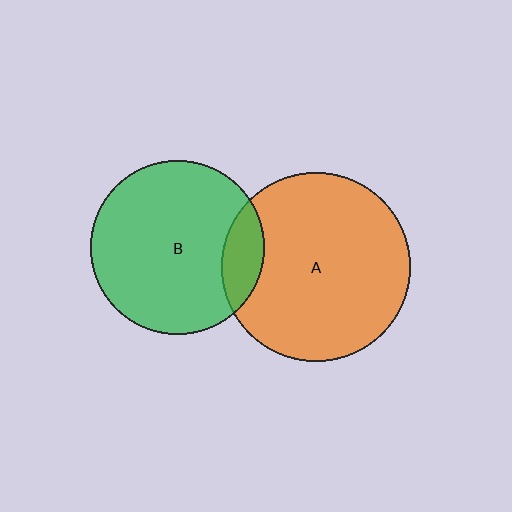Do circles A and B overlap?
Yes.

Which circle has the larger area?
Circle A (orange).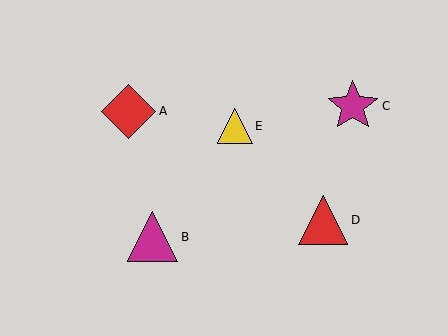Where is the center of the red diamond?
The center of the red diamond is at (129, 111).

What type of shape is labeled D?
Shape D is a red triangle.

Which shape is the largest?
The red diamond (labeled A) is the largest.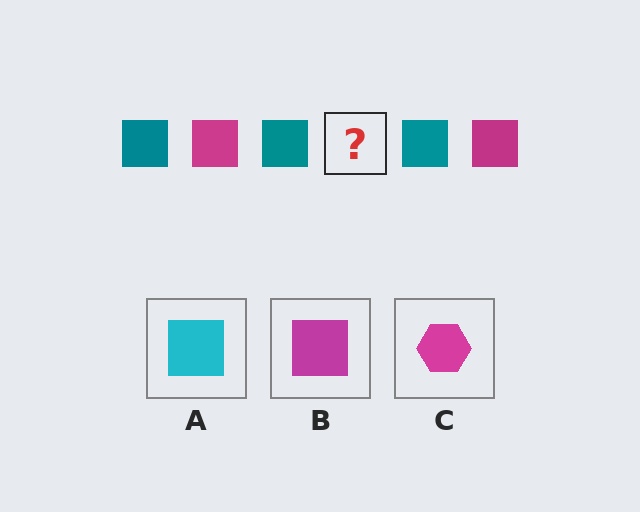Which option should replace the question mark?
Option B.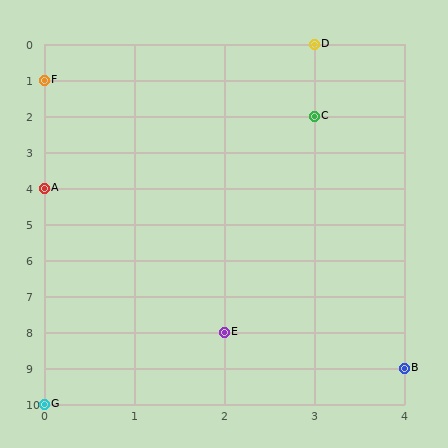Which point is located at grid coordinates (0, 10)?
Point G is at (0, 10).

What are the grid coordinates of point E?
Point E is at grid coordinates (2, 8).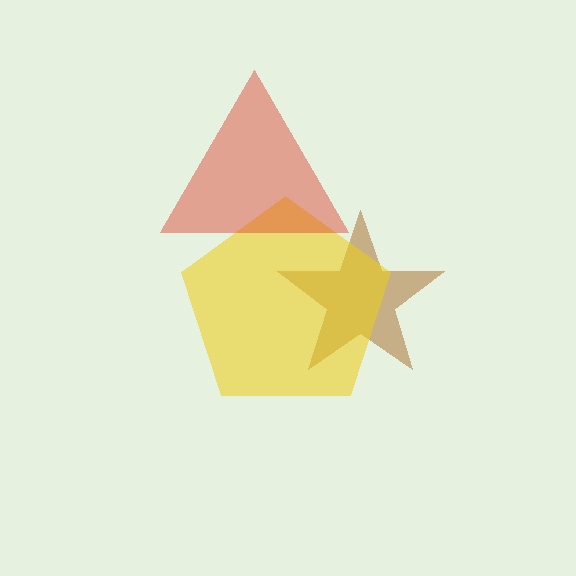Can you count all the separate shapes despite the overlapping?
Yes, there are 3 separate shapes.